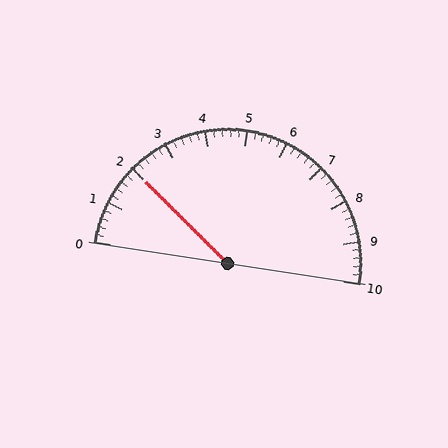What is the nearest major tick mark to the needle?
The nearest major tick mark is 2.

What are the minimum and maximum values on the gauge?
The gauge ranges from 0 to 10.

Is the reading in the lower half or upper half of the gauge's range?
The reading is in the lower half of the range (0 to 10).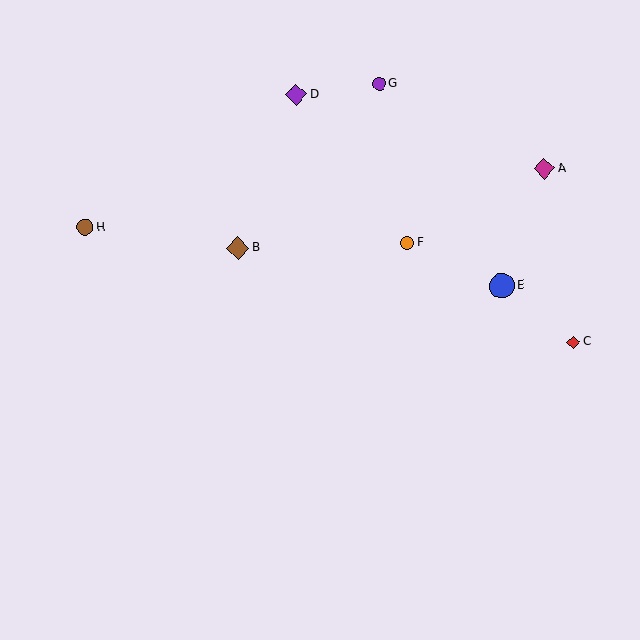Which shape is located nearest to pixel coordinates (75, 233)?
The brown circle (labeled H) at (85, 227) is nearest to that location.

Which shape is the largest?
The blue circle (labeled E) is the largest.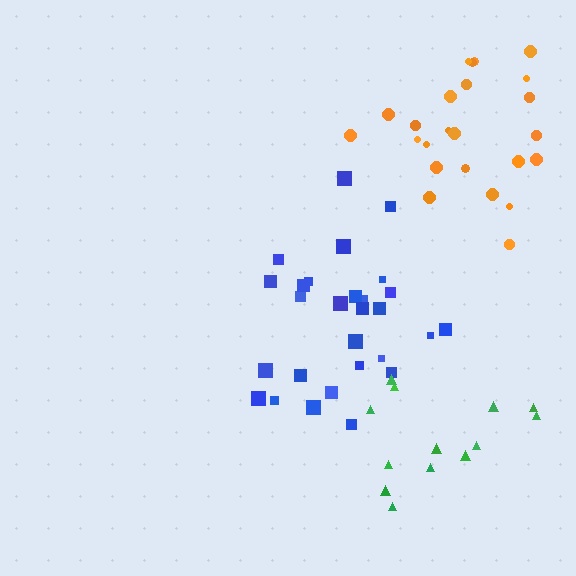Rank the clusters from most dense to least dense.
blue, orange, green.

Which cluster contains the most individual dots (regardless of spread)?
Blue (28).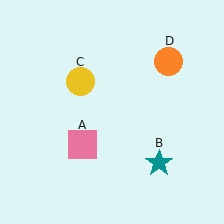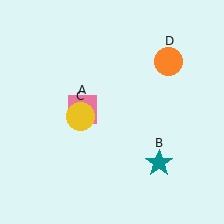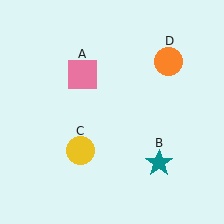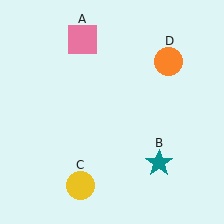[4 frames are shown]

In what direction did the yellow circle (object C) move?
The yellow circle (object C) moved down.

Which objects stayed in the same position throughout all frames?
Teal star (object B) and orange circle (object D) remained stationary.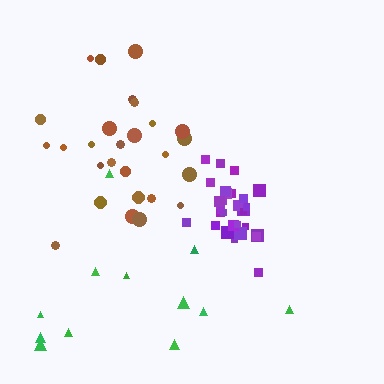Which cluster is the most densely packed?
Purple.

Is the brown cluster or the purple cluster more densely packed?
Purple.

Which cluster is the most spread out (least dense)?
Green.